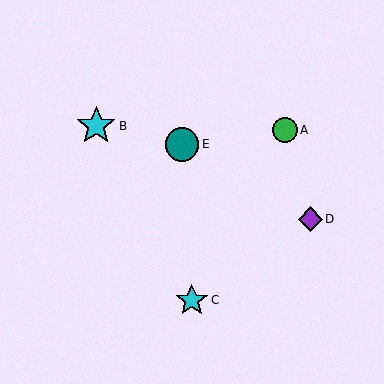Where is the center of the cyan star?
The center of the cyan star is at (192, 300).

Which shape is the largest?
The cyan star (labeled B) is the largest.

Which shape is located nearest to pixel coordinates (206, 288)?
The cyan star (labeled C) at (192, 300) is nearest to that location.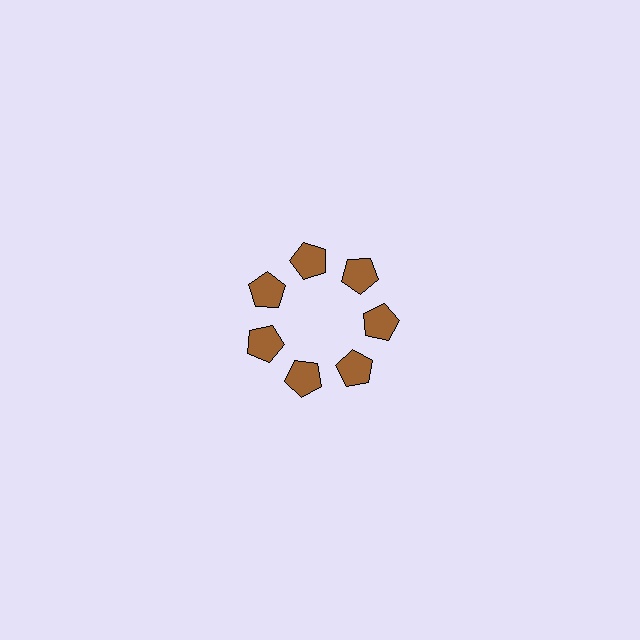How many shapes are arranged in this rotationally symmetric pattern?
There are 7 shapes, arranged in 7 groups of 1.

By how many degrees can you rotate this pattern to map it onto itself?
The pattern maps onto itself every 51 degrees of rotation.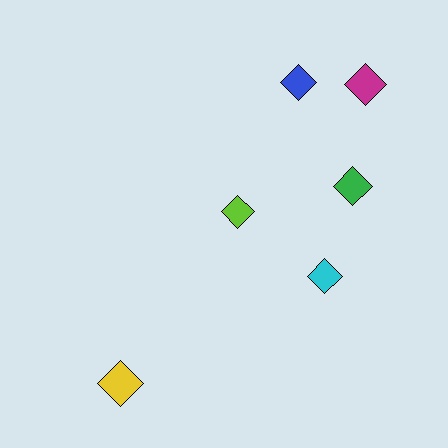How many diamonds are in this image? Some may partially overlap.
There are 6 diamonds.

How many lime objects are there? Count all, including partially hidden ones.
There is 1 lime object.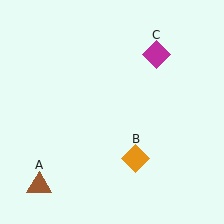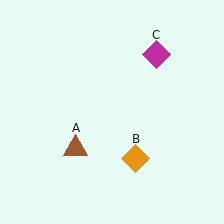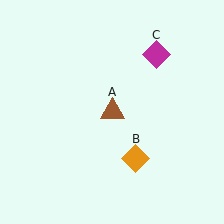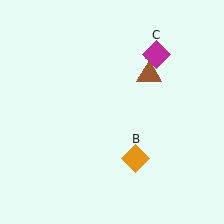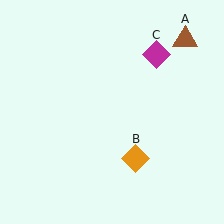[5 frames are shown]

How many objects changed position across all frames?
1 object changed position: brown triangle (object A).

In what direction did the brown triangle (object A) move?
The brown triangle (object A) moved up and to the right.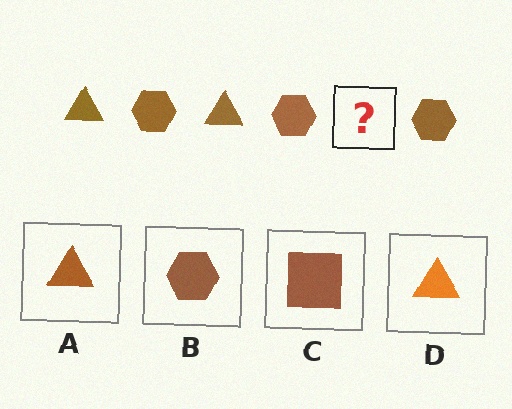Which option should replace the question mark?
Option A.